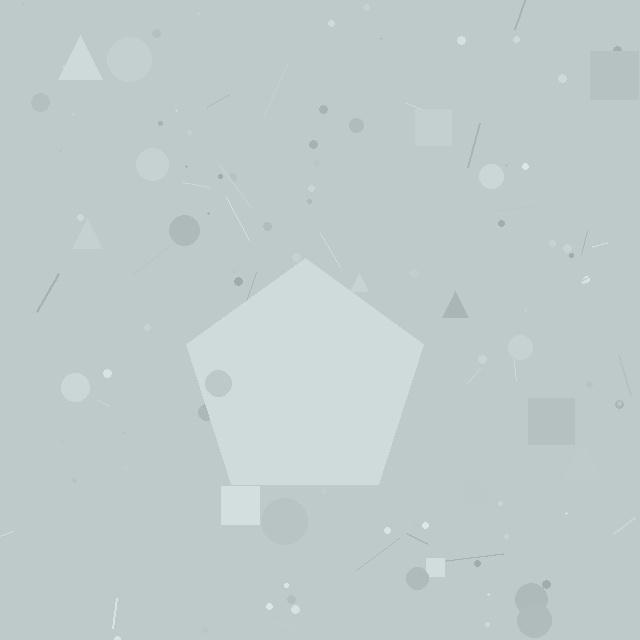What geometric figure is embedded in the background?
A pentagon is embedded in the background.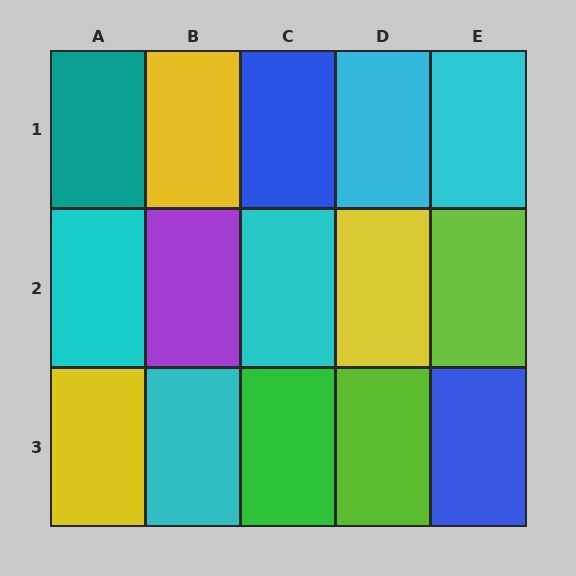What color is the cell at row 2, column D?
Yellow.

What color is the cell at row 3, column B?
Cyan.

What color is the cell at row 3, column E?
Blue.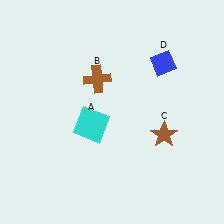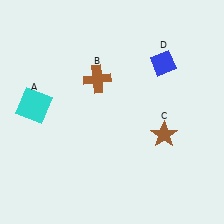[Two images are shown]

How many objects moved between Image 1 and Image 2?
1 object moved between the two images.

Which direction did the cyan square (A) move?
The cyan square (A) moved left.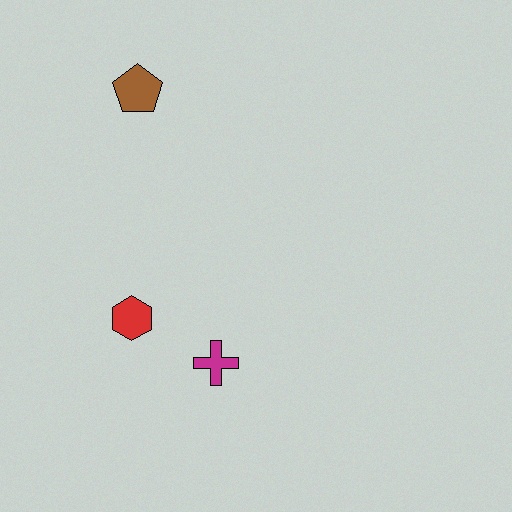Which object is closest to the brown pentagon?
The red hexagon is closest to the brown pentagon.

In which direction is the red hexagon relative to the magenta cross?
The red hexagon is to the left of the magenta cross.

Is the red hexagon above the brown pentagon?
No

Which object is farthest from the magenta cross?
The brown pentagon is farthest from the magenta cross.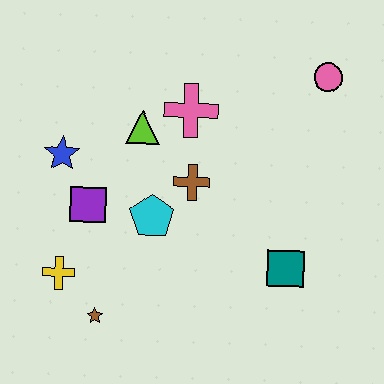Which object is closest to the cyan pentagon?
The brown cross is closest to the cyan pentagon.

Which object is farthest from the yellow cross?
The pink circle is farthest from the yellow cross.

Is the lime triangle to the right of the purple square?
Yes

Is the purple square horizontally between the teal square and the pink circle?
No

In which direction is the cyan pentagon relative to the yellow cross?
The cyan pentagon is to the right of the yellow cross.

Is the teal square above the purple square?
No